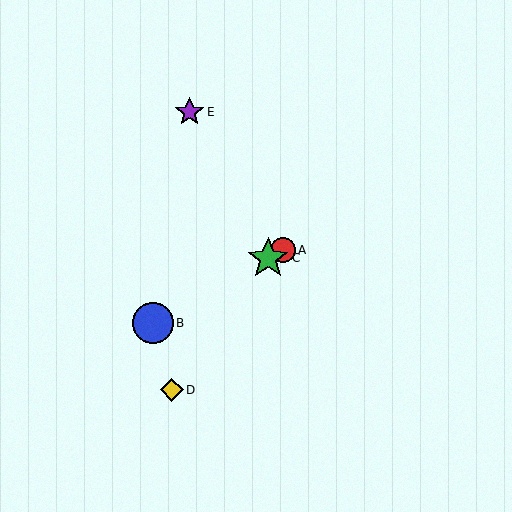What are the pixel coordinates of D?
Object D is at (172, 390).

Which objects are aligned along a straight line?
Objects A, B, C are aligned along a straight line.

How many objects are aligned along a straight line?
3 objects (A, B, C) are aligned along a straight line.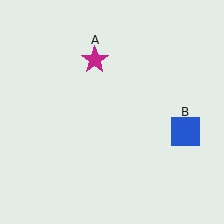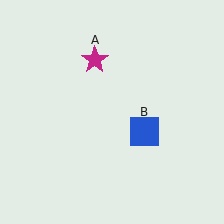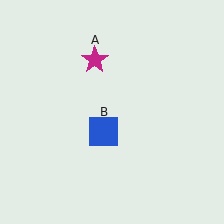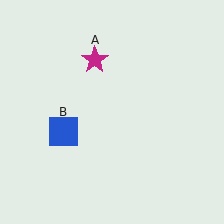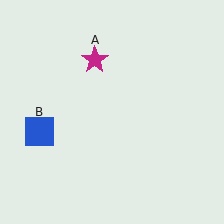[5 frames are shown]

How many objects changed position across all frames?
1 object changed position: blue square (object B).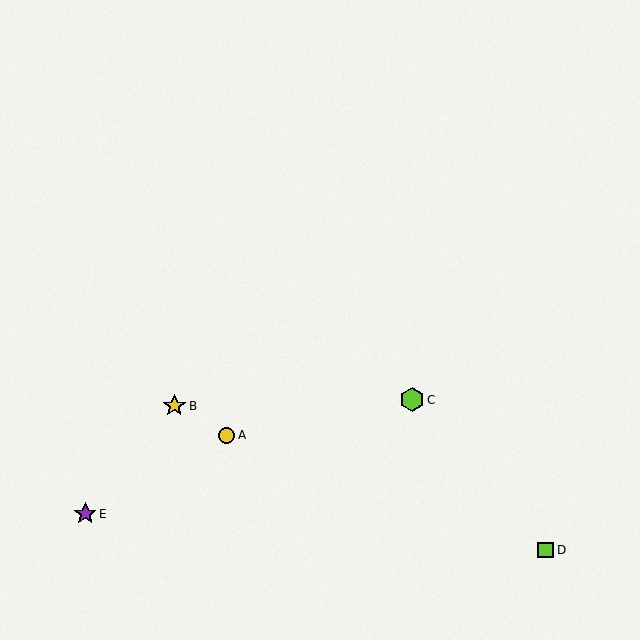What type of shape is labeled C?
Shape C is a lime hexagon.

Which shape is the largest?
The lime hexagon (labeled C) is the largest.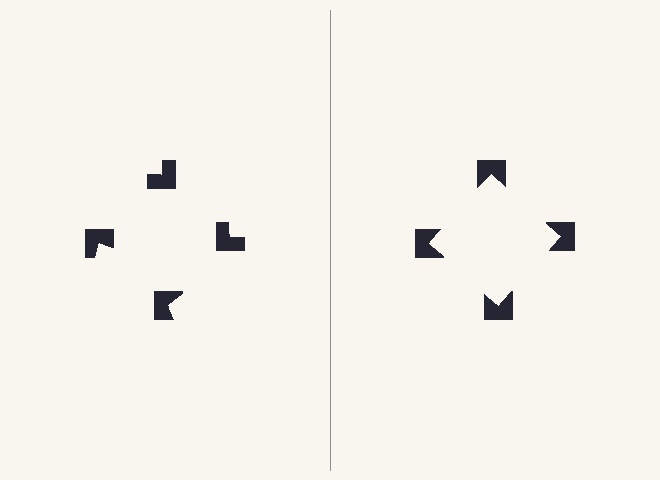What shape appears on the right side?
An illusory square.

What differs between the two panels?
The notched squares are positioned identically on both sides; only the wedge orientations differ. On the right they align to a square; on the left they are misaligned.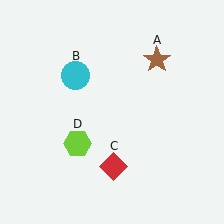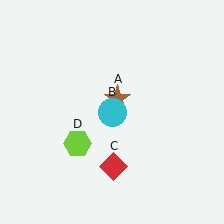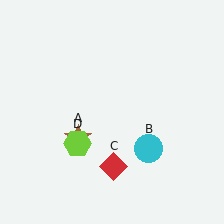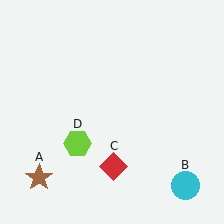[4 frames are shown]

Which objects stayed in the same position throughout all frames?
Red diamond (object C) and lime hexagon (object D) remained stationary.